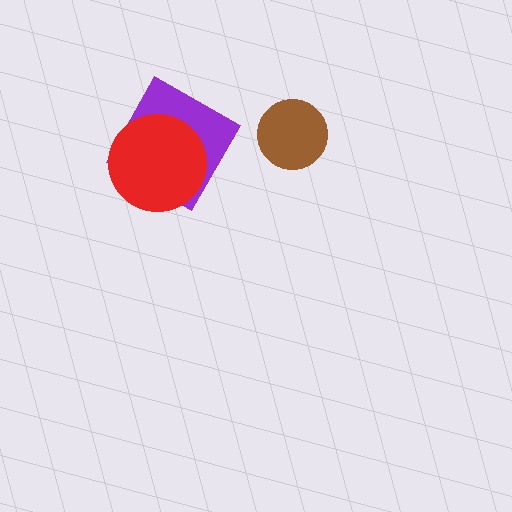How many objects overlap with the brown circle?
0 objects overlap with the brown circle.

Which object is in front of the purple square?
The red circle is in front of the purple square.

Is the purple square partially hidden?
Yes, it is partially covered by another shape.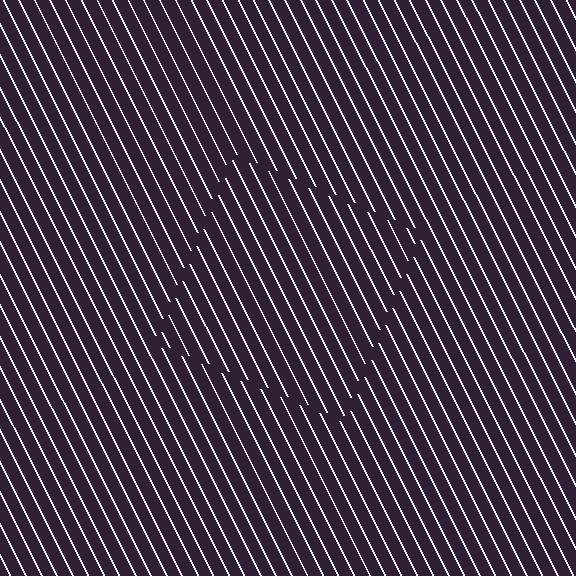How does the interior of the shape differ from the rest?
The interior of the shape contains the same grating, shifted by half a period — the contour is defined by the phase discontinuity where line-ends from the inner and outer gratings abut.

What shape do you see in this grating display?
An illusory square. The interior of the shape contains the same grating, shifted by half a period — the contour is defined by the phase discontinuity where line-ends from the inner and outer gratings abut.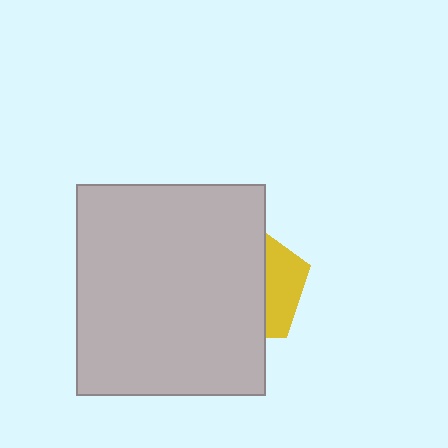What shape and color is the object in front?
The object in front is a light gray rectangle.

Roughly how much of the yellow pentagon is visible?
A small part of it is visible (roughly 32%).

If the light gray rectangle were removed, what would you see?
You would see the complete yellow pentagon.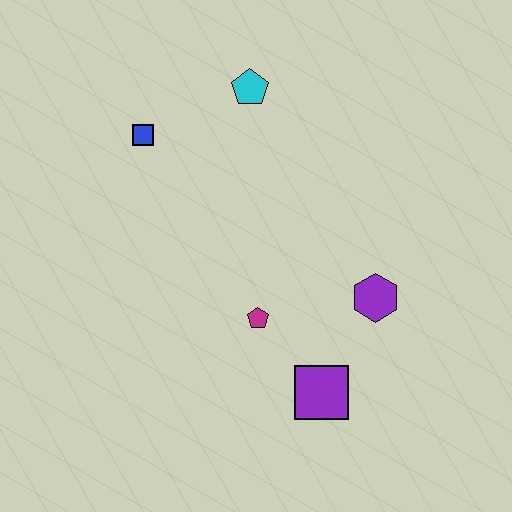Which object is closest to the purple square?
The magenta pentagon is closest to the purple square.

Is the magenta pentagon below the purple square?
No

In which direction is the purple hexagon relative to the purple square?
The purple hexagon is above the purple square.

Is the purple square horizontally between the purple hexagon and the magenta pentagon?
Yes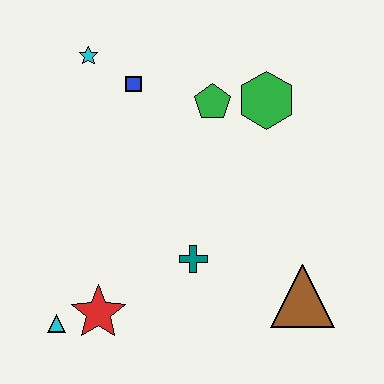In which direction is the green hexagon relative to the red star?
The green hexagon is above the red star.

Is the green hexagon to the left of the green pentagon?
No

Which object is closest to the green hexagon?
The green pentagon is closest to the green hexagon.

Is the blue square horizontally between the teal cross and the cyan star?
Yes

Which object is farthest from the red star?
The green hexagon is farthest from the red star.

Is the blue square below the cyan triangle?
No